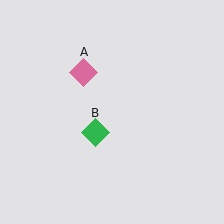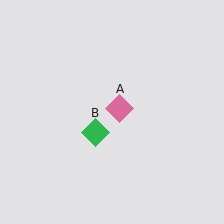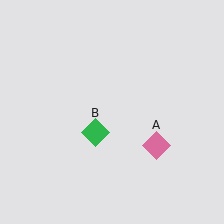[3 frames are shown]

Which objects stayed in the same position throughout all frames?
Green diamond (object B) remained stationary.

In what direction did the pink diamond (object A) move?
The pink diamond (object A) moved down and to the right.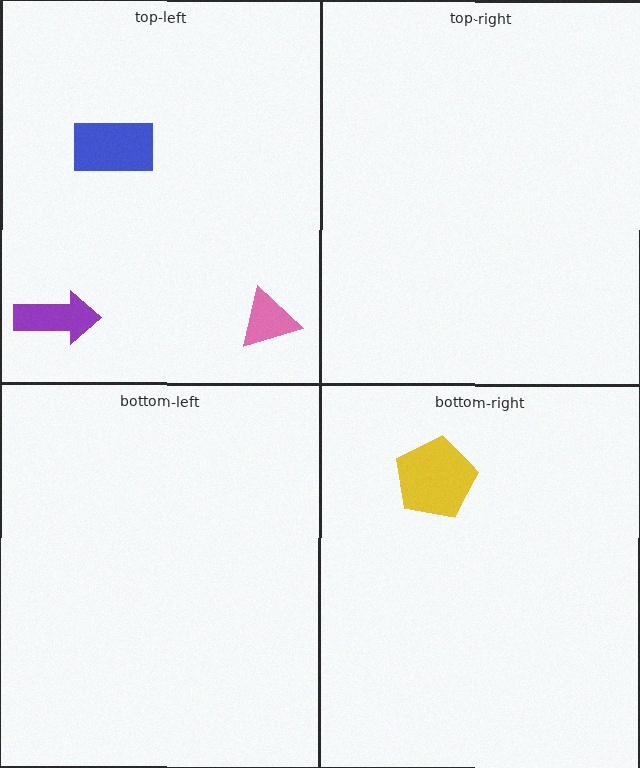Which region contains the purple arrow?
The top-left region.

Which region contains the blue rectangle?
The top-left region.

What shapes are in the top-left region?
The blue rectangle, the pink triangle, the purple arrow.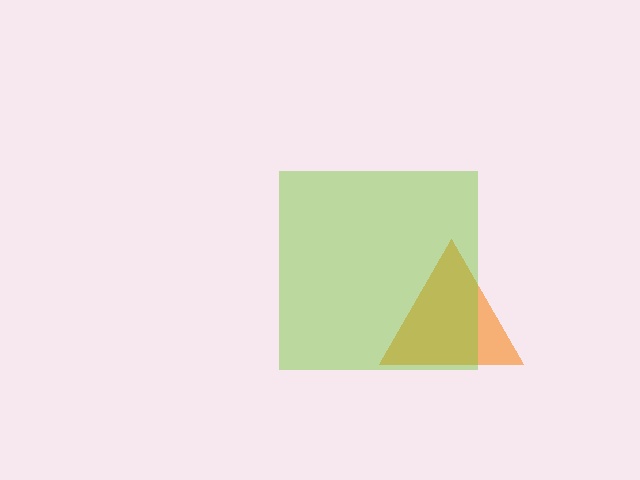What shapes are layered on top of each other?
The layered shapes are: an orange triangle, a lime square.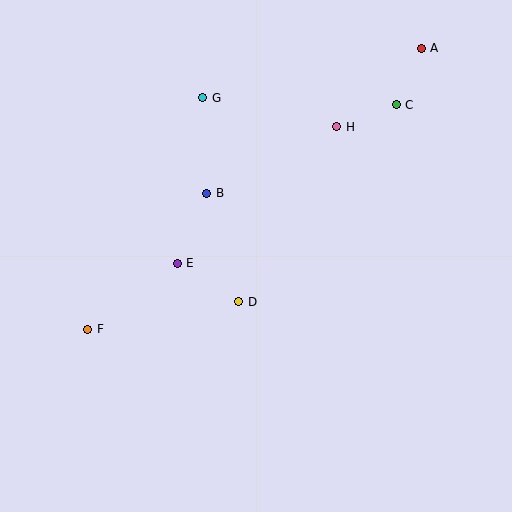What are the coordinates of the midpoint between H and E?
The midpoint between H and E is at (257, 195).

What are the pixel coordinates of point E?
Point E is at (177, 263).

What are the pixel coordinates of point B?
Point B is at (207, 193).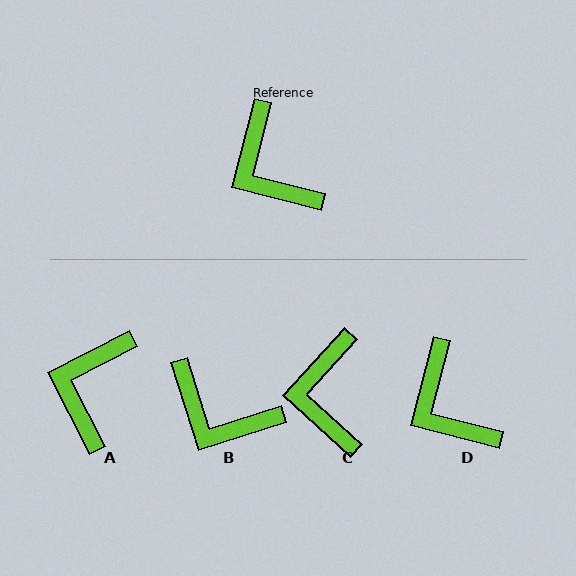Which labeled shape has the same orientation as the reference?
D.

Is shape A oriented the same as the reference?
No, it is off by about 48 degrees.